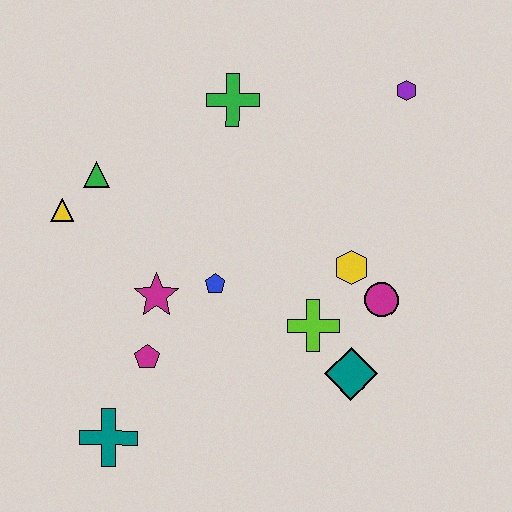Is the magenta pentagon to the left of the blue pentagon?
Yes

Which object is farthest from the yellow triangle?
The purple hexagon is farthest from the yellow triangle.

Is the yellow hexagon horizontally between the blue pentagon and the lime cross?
No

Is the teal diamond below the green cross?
Yes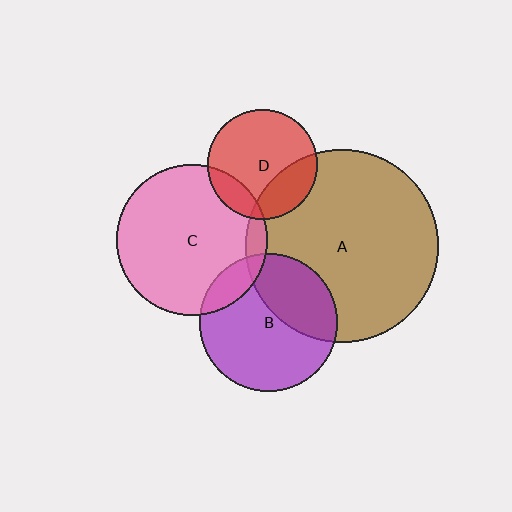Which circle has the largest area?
Circle A (brown).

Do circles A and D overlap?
Yes.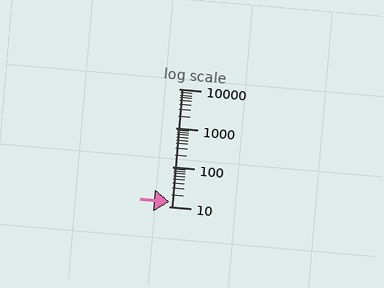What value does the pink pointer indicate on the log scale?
The pointer indicates approximately 13.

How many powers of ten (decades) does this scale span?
The scale spans 3 decades, from 10 to 10000.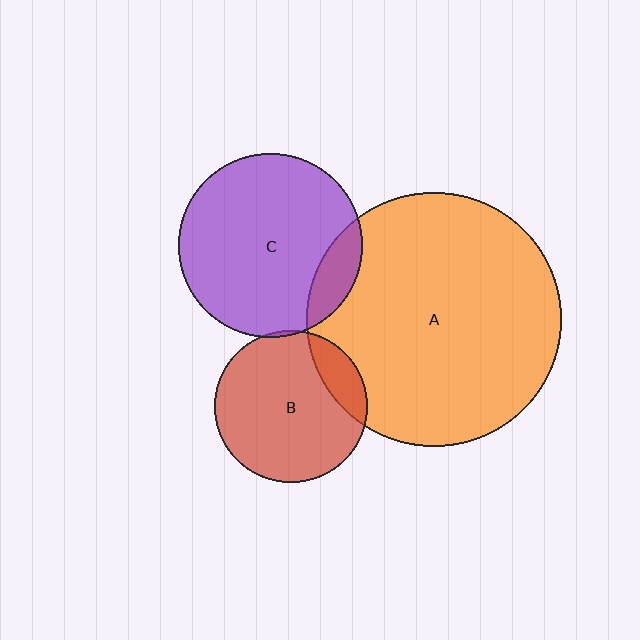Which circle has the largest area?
Circle A (orange).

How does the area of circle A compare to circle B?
Approximately 2.8 times.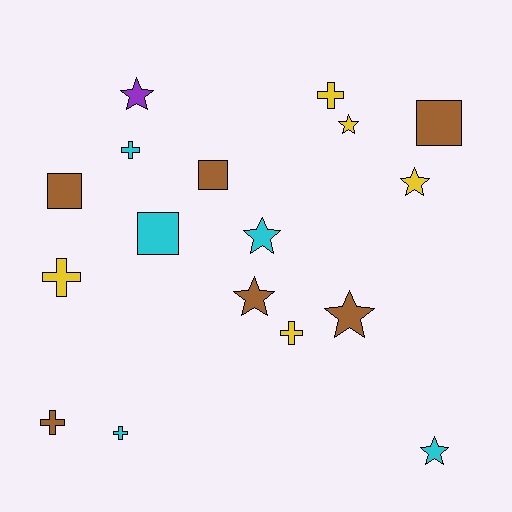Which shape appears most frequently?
Star, with 7 objects.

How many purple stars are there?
There is 1 purple star.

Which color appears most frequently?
Brown, with 6 objects.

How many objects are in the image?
There are 17 objects.